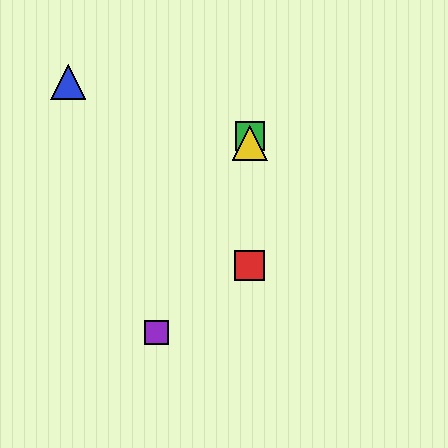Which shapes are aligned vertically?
The red square, the green square, the yellow triangle are aligned vertically.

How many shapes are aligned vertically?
3 shapes (the red square, the green square, the yellow triangle) are aligned vertically.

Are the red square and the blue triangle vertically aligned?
No, the red square is at x≈250 and the blue triangle is at x≈68.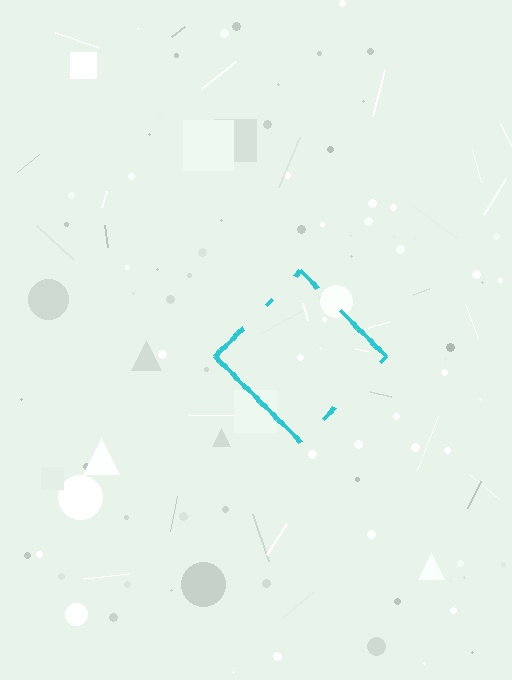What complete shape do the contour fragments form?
The contour fragments form a diamond.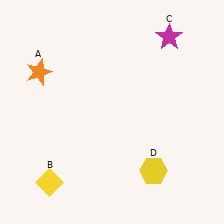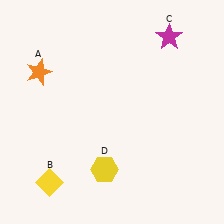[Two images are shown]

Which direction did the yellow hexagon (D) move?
The yellow hexagon (D) moved left.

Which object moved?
The yellow hexagon (D) moved left.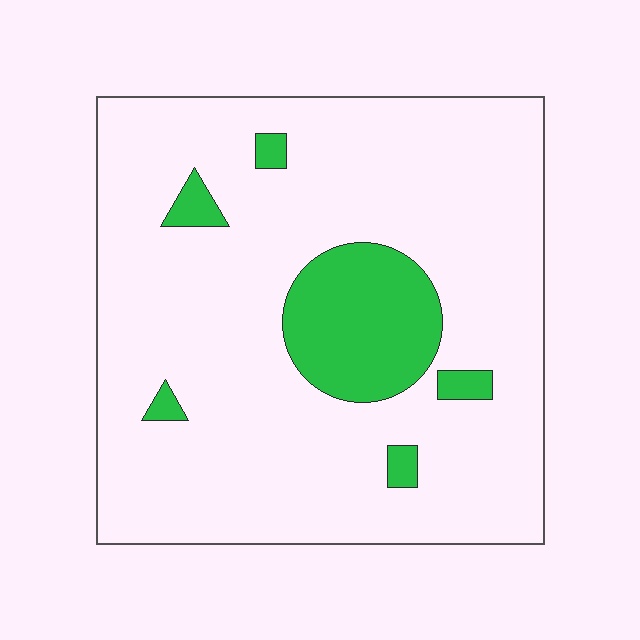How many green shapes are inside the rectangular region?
6.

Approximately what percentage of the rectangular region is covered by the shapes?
Approximately 15%.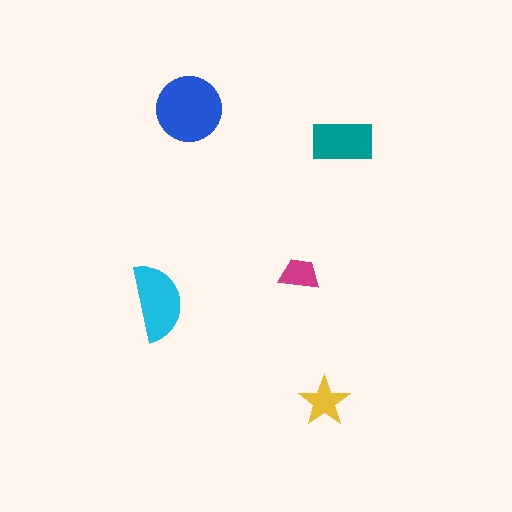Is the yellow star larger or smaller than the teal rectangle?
Smaller.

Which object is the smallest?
The magenta trapezoid.